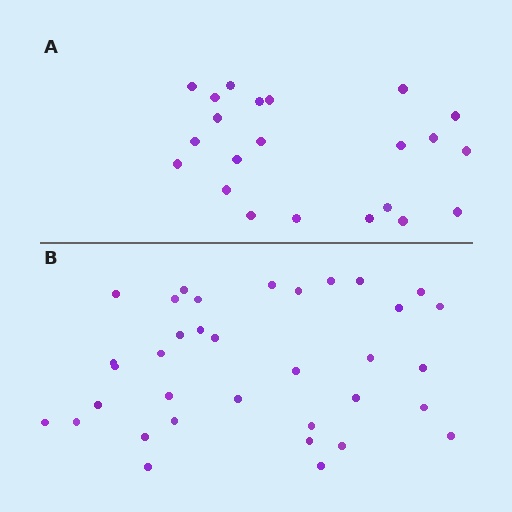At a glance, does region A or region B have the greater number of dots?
Region B (the bottom region) has more dots.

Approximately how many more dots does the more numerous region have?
Region B has approximately 15 more dots than region A.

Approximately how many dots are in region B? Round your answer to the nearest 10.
About 40 dots. (The exact count is 35, which rounds to 40.)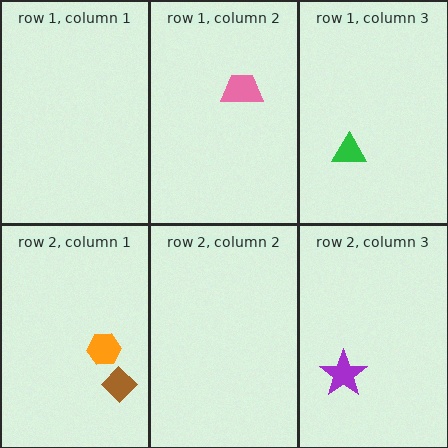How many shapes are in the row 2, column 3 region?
1.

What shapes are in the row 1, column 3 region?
The green triangle.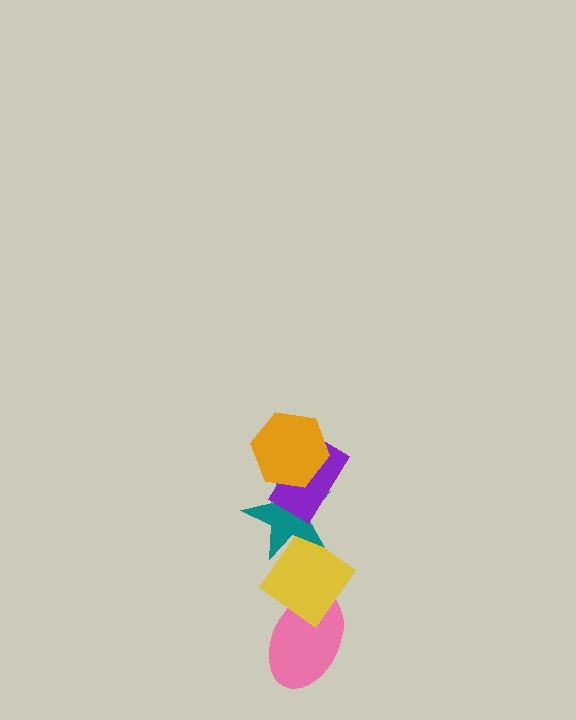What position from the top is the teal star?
The teal star is 3rd from the top.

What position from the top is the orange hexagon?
The orange hexagon is 1st from the top.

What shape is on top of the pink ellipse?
The yellow diamond is on top of the pink ellipse.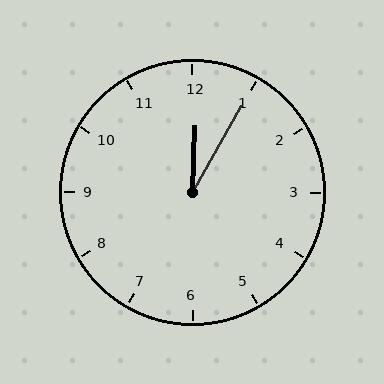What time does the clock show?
12:05.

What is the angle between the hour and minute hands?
Approximately 28 degrees.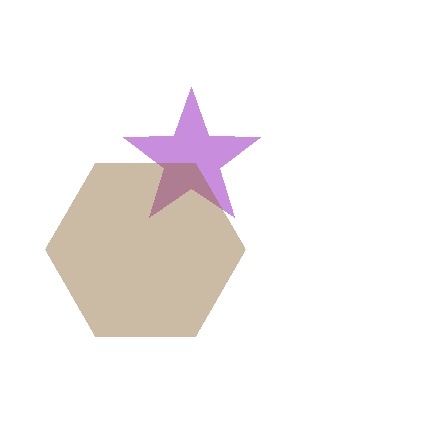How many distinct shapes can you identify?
There are 2 distinct shapes: a purple star, a brown hexagon.